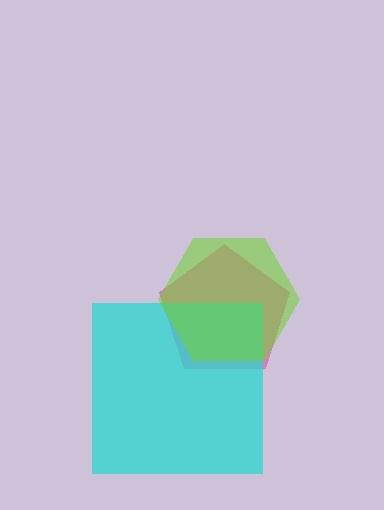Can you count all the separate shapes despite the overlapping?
Yes, there are 3 separate shapes.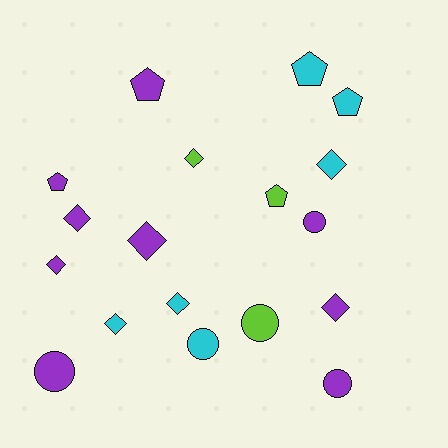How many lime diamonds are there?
There is 1 lime diamond.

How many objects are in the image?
There are 18 objects.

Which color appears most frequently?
Purple, with 9 objects.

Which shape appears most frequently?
Diamond, with 8 objects.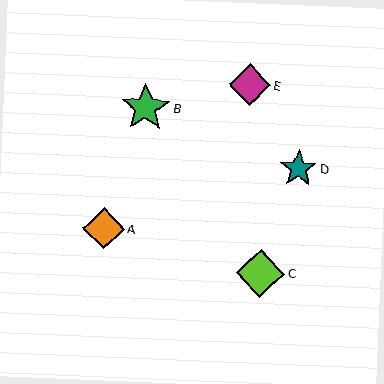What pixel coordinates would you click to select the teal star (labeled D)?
Click at (298, 169) to select the teal star D.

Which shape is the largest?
The green star (labeled B) is the largest.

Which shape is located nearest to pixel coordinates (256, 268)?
The lime diamond (labeled C) at (261, 273) is nearest to that location.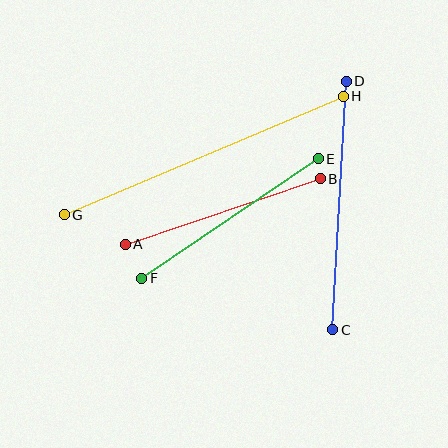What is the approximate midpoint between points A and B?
The midpoint is at approximately (223, 212) pixels.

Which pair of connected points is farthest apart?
Points G and H are farthest apart.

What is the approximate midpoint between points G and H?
The midpoint is at approximately (204, 155) pixels.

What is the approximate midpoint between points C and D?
The midpoint is at approximately (340, 206) pixels.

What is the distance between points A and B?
The distance is approximately 205 pixels.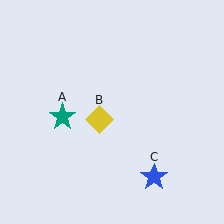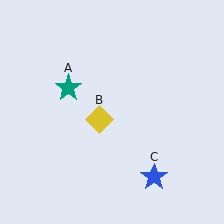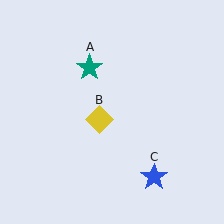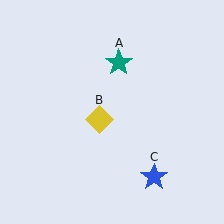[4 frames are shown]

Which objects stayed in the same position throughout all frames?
Yellow diamond (object B) and blue star (object C) remained stationary.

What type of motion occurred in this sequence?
The teal star (object A) rotated clockwise around the center of the scene.